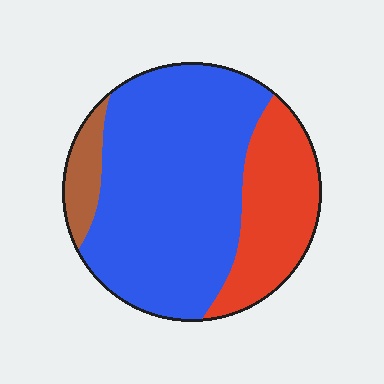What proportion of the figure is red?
Red takes up between a quarter and a half of the figure.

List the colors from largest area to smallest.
From largest to smallest: blue, red, brown.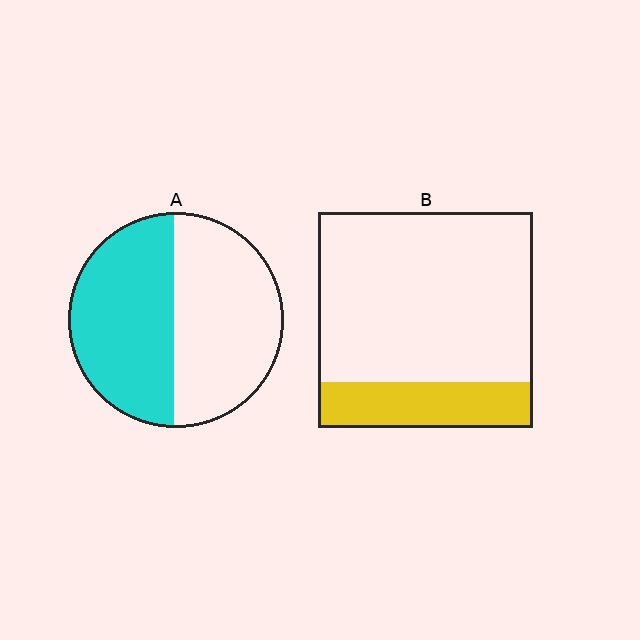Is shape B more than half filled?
No.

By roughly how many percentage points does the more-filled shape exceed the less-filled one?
By roughly 30 percentage points (A over B).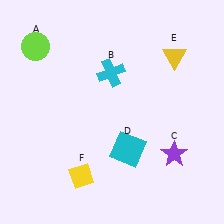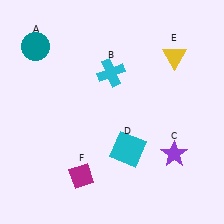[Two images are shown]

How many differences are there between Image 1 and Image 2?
There are 2 differences between the two images.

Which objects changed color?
A changed from lime to teal. F changed from yellow to magenta.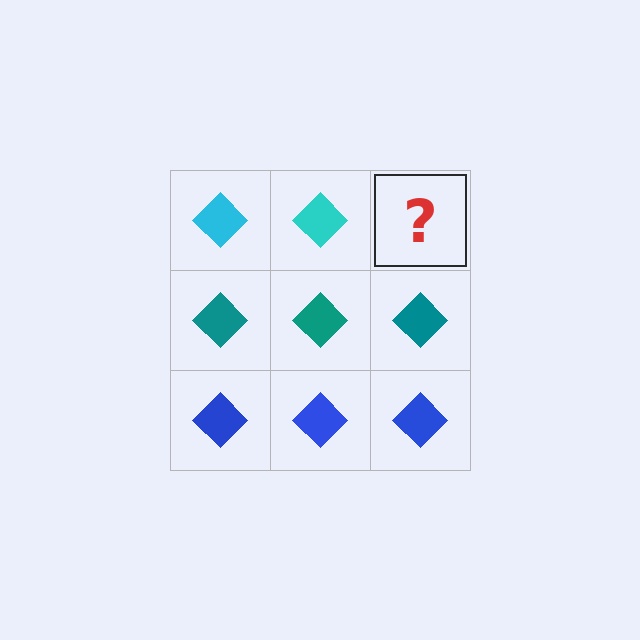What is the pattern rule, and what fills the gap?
The rule is that each row has a consistent color. The gap should be filled with a cyan diamond.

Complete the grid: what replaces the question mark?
The question mark should be replaced with a cyan diamond.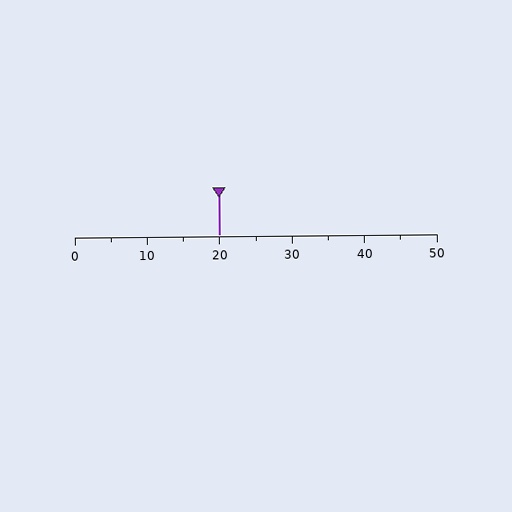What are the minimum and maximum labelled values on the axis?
The axis runs from 0 to 50.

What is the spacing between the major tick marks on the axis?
The major ticks are spaced 10 apart.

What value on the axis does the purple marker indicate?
The marker indicates approximately 20.